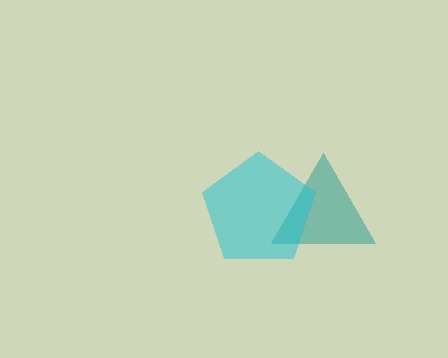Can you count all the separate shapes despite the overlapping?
Yes, there are 2 separate shapes.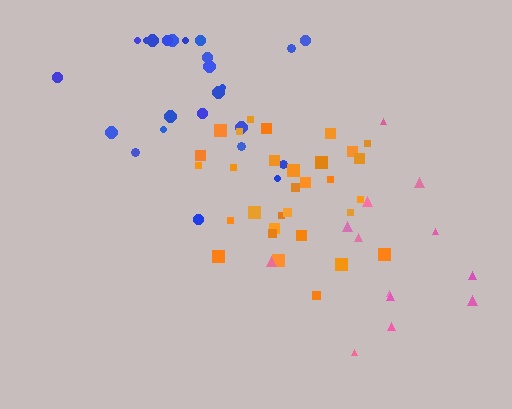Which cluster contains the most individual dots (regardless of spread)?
Orange (32).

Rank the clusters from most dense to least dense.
orange, blue, pink.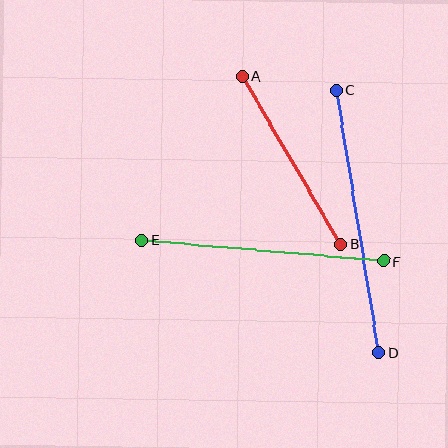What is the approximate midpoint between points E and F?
The midpoint is at approximately (263, 251) pixels.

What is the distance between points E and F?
The distance is approximately 243 pixels.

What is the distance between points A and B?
The distance is approximately 194 pixels.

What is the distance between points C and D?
The distance is approximately 266 pixels.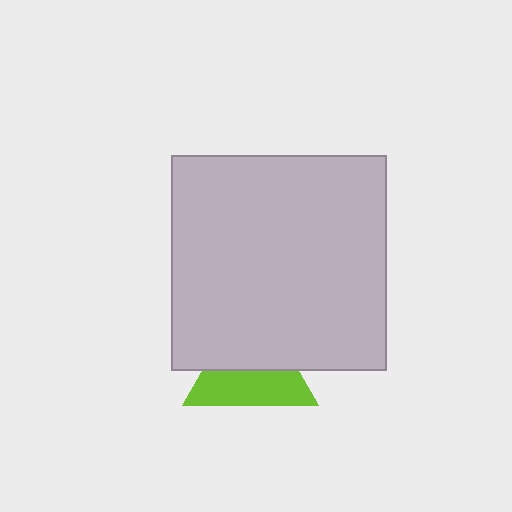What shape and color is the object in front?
The object in front is a light gray square.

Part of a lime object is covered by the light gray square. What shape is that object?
It is a triangle.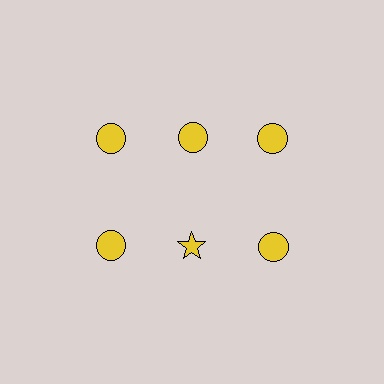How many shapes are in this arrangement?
There are 6 shapes arranged in a grid pattern.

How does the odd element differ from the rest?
It has a different shape: star instead of circle.